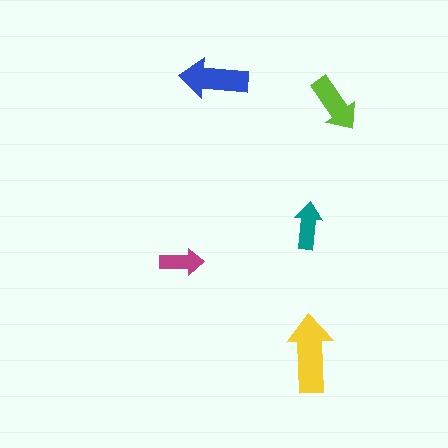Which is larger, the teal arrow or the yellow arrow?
The yellow one.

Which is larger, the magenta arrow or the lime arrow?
The lime one.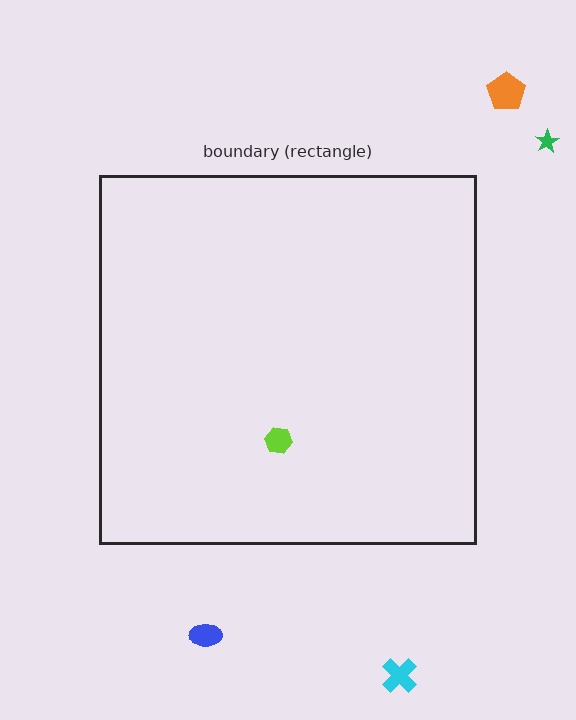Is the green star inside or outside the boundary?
Outside.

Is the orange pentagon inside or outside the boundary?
Outside.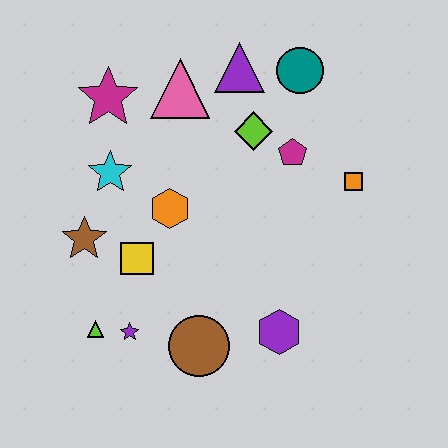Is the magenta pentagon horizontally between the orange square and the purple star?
Yes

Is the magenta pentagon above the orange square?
Yes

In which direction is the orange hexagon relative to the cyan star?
The orange hexagon is to the right of the cyan star.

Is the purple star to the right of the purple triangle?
No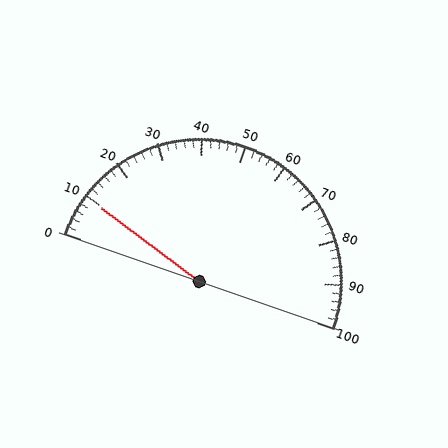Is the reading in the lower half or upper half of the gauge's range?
The reading is in the lower half of the range (0 to 100).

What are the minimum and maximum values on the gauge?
The gauge ranges from 0 to 100.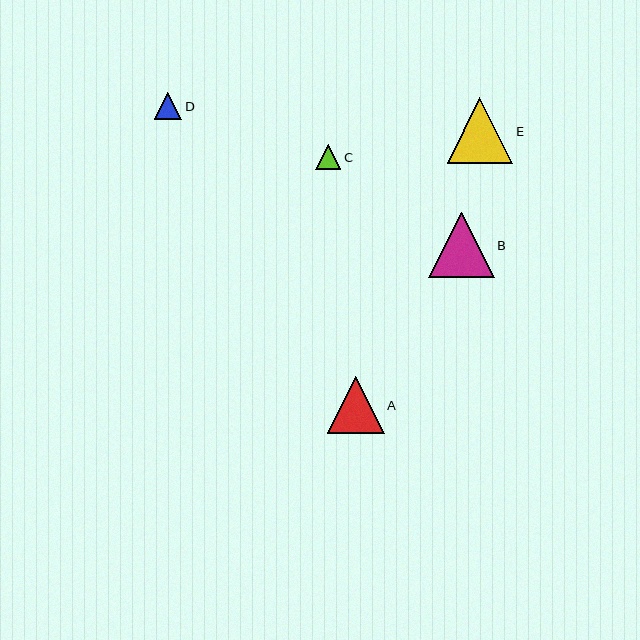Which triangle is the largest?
Triangle B is the largest with a size of approximately 66 pixels.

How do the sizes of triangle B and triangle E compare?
Triangle B and triangle E are approximately the same size.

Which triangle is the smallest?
Triangle C is the smallest with a size of approximately 25 pixels.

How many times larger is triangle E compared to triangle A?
Triangle E is approximately 1.2 times the size of triangle A.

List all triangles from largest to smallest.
From largest to smallest: B, E, A, D, C.